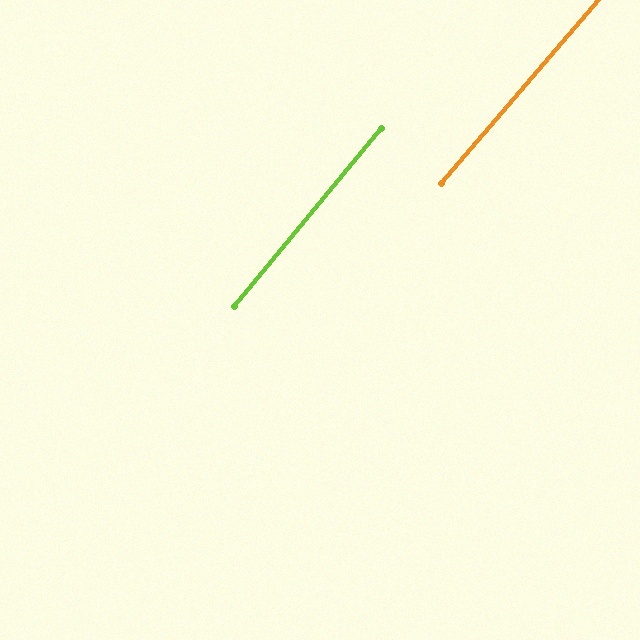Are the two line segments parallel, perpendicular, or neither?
Parallel — their directions differ by only 0.8°.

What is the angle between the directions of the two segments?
Approximately 1 degree.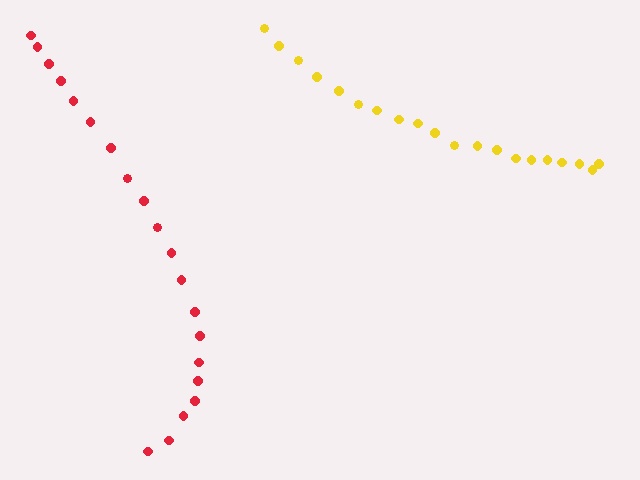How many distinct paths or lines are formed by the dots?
There are 2 distinct paths.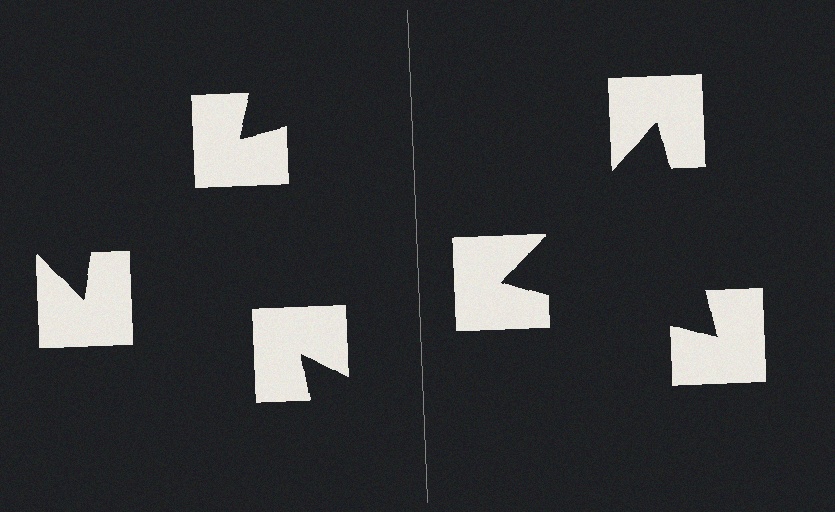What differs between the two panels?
The notched squares are positioned identically on both sides; only the wedge orientations differ. On the right they align to a triangle; on the left they are misaligned.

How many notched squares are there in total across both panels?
6 — 3 on each side.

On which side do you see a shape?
An illusory triangle appears on the right side. On the left side the wedge cuts are rotated, so no coherent shape forms.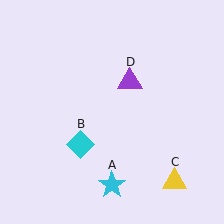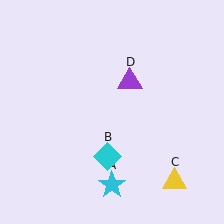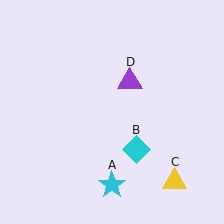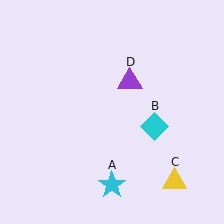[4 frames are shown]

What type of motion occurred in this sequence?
The cyan diamond (object B) rotated counterclockwise around the center of the scene.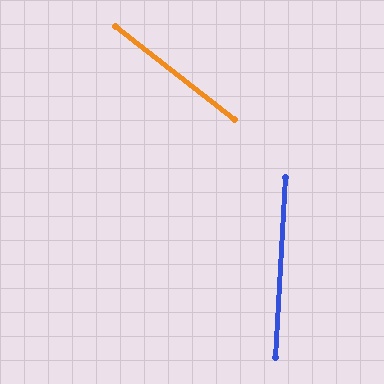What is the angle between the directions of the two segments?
Approximately 55 degrees.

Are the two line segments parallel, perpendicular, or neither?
Neither parallel nor perpendicular — they differ by about 55°.